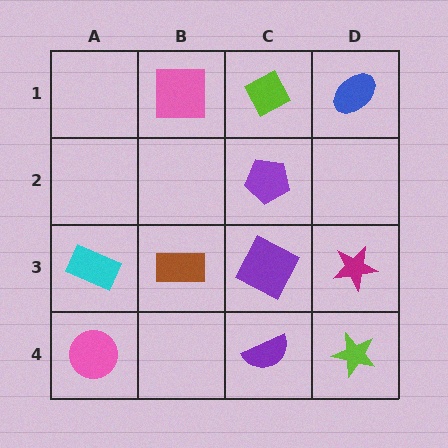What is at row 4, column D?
A lime star.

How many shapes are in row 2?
1 shape.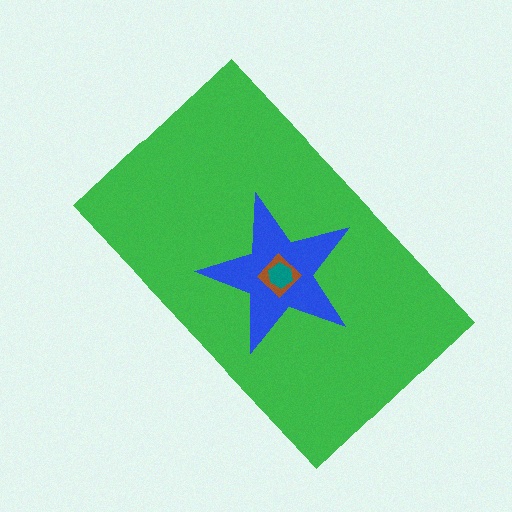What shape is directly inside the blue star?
The brown diamond.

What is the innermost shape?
The teal hexagon.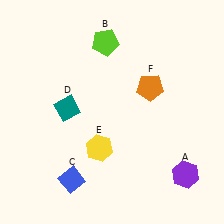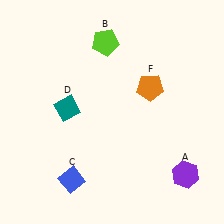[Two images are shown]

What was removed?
The yellow hexagon (E) was removed in Image 2.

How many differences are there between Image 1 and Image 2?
There is 1 difference between the two images.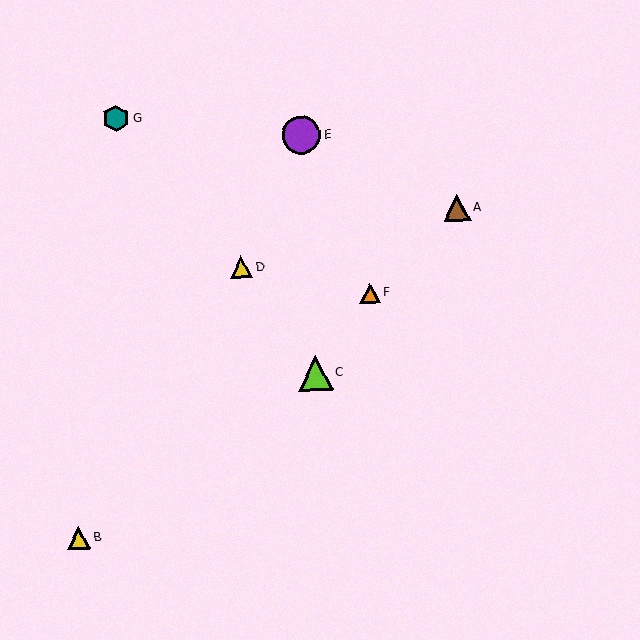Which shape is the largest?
The purple circle (labeled E) is the largest.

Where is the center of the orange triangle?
The center of the orange triangle is at (370, 293).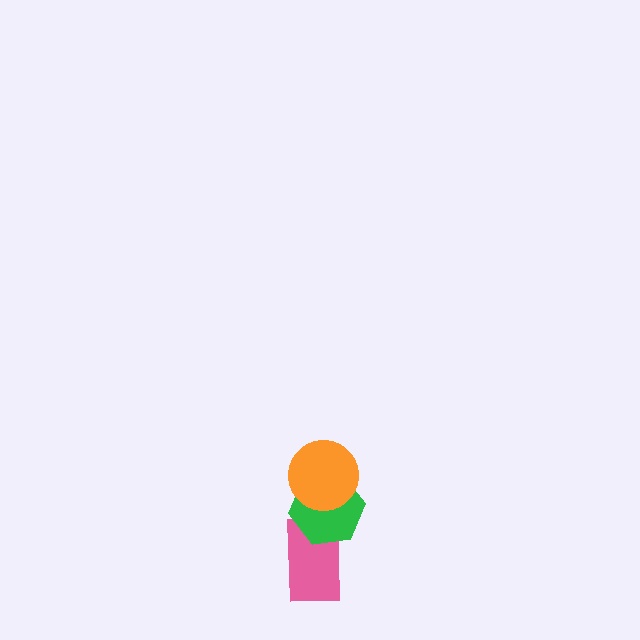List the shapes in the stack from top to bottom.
From top to bottom: the orange circle, the green hexagon, the pink rectangle.